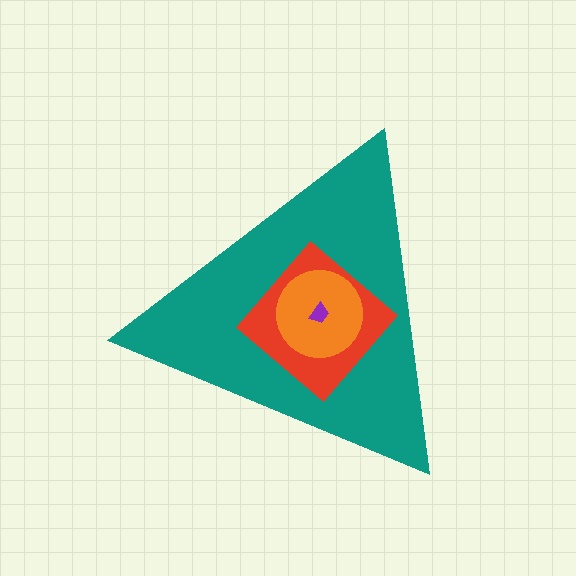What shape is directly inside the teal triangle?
The red diamond.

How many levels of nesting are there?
4.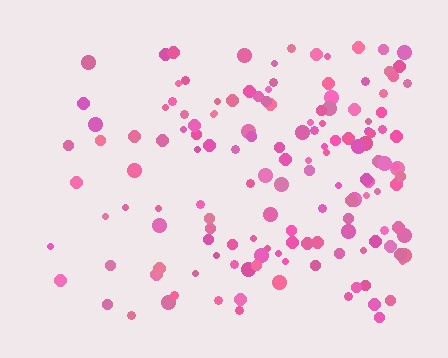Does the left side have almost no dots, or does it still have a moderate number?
Still a moderate number, just noticeably fewer than the right.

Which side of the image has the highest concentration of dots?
The right.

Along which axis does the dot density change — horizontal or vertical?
Horizontal.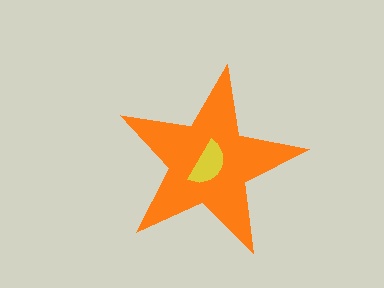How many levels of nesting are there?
2.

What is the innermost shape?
The yellow semicircle.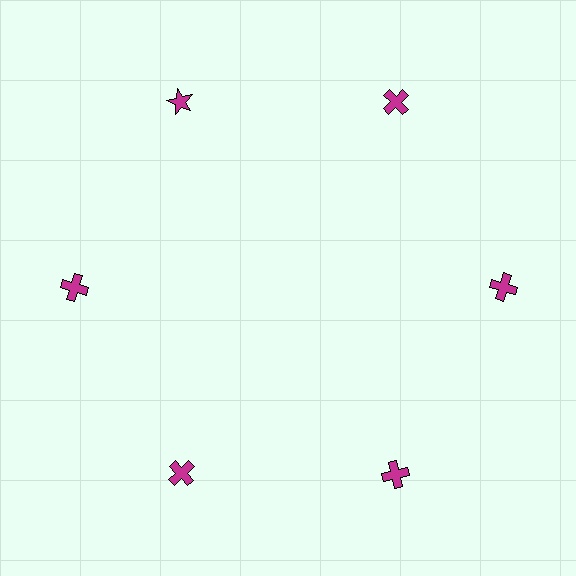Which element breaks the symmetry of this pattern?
The magenta star at roughly the 11 o'clock position breaks the symmetry. All other shapes are magenta crosses.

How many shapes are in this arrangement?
There are 6 shapes arranged in a ring pattern.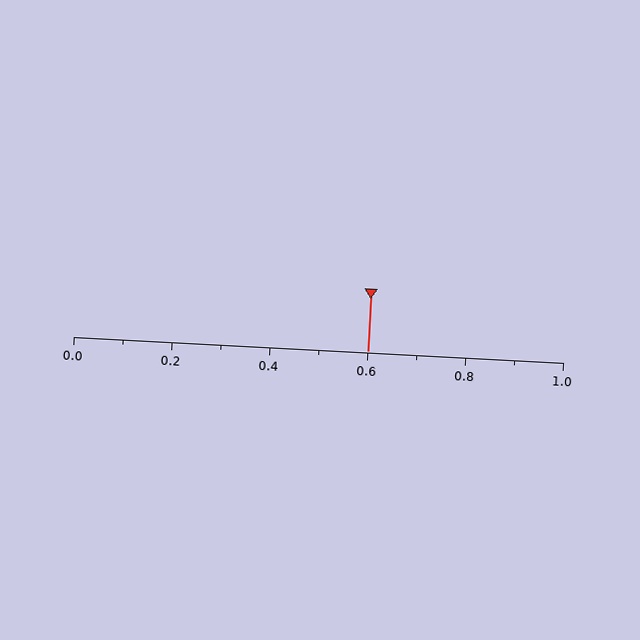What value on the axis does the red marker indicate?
The marker indicates approximately 0.6.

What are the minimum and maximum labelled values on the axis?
The axis runs from 0.0 to 1.0.